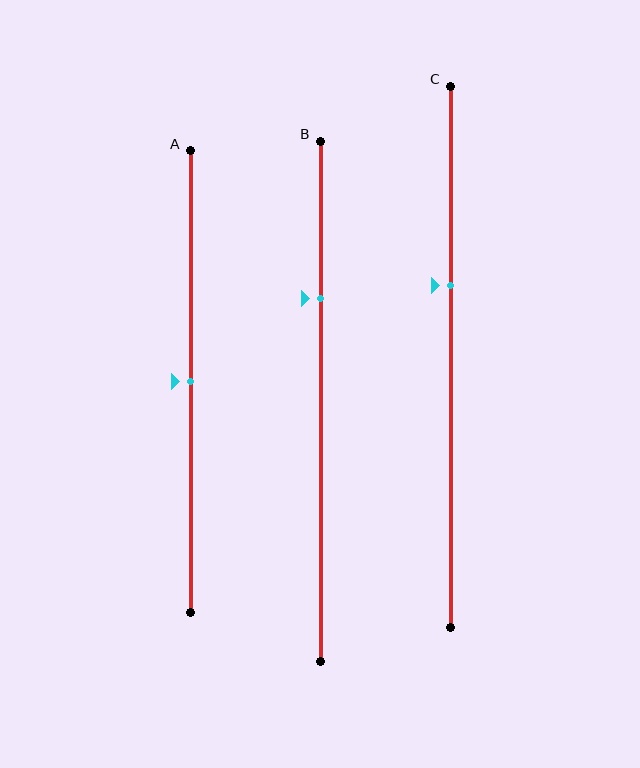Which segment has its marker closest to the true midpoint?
Segment A has its marker closest to the true midpoint.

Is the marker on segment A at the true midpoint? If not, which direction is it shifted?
Yes, the marker on segment A is at the true midpoint.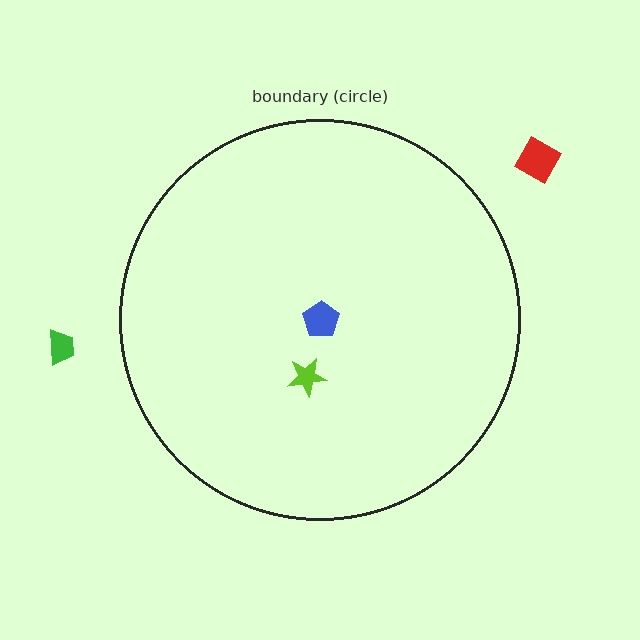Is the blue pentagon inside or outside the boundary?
Inside.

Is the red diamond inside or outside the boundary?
Outside.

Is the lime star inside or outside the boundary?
Inside.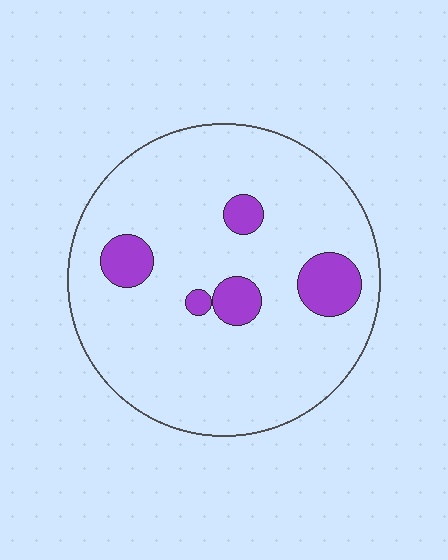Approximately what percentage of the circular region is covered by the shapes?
Approximately 10%.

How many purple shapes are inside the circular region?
5.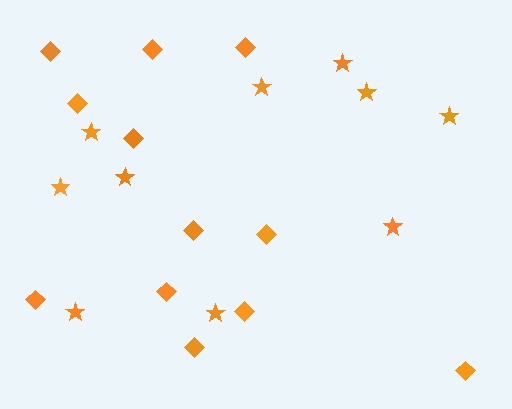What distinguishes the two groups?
There are 2 groups: one group of diamonds (12) and one group of stars (10).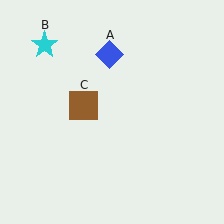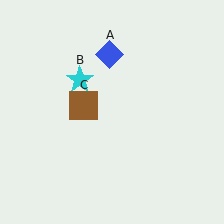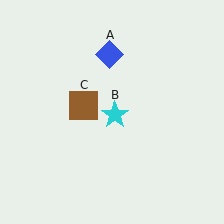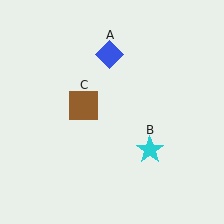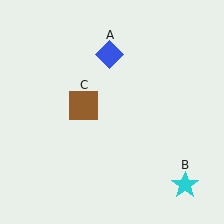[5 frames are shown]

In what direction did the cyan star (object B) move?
The cyan star (object B) moved down and to the right.